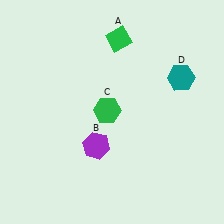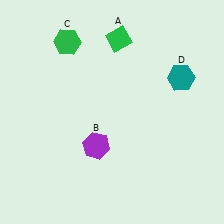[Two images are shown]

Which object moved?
The green hexagon (C) moved up.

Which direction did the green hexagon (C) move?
The green hexagon (C) moved up.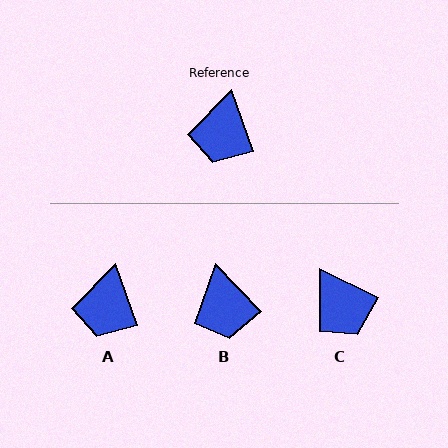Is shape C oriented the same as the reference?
No, it is off by about 45 degrees.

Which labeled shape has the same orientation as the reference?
A.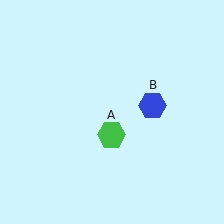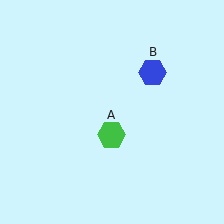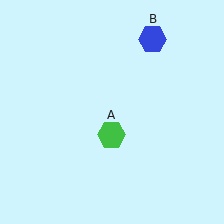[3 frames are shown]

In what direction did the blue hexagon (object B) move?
The blue hexagon (object B) moved up.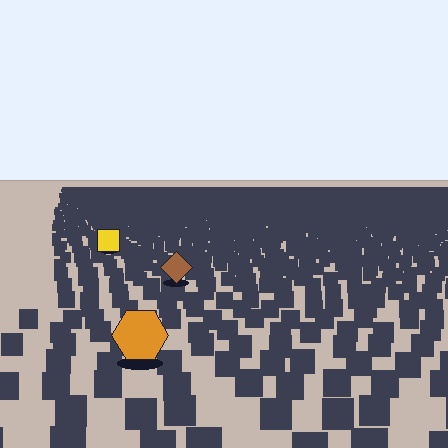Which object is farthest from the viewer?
The yellow square is farthest from the viewer. It appears smaller and the ground texture around it is denser.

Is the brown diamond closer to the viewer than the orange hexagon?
No. The orange hexagon is closer — you can tell from the texture gradient: the ground texture is coarser near it.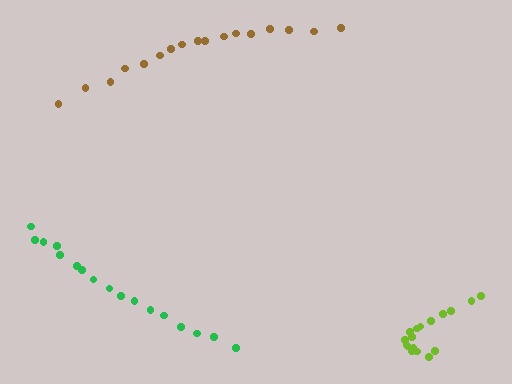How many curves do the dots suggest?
There are 3 distinct paths.